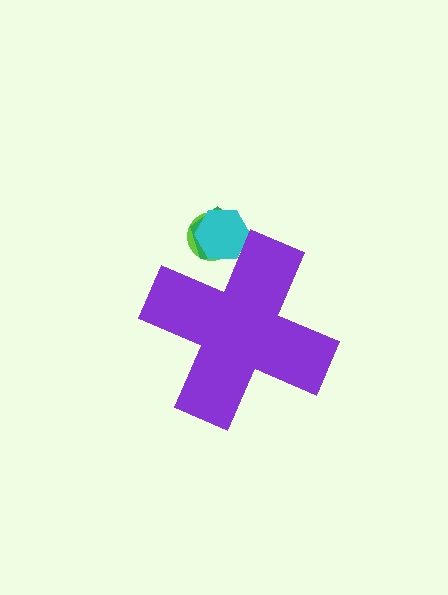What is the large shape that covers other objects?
A purple cross.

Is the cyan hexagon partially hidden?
Yes, the cyan hexagon is partially hidden behind the purple cross.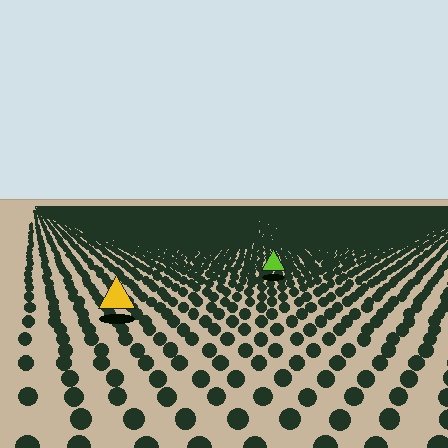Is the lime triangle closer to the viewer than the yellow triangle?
No. The yellow triangle is closer — you can tell from the texture gradient: the ground texture is coarser near it.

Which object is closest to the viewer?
The yellow triangle is closest. The texture marks near it are larger and more spread out.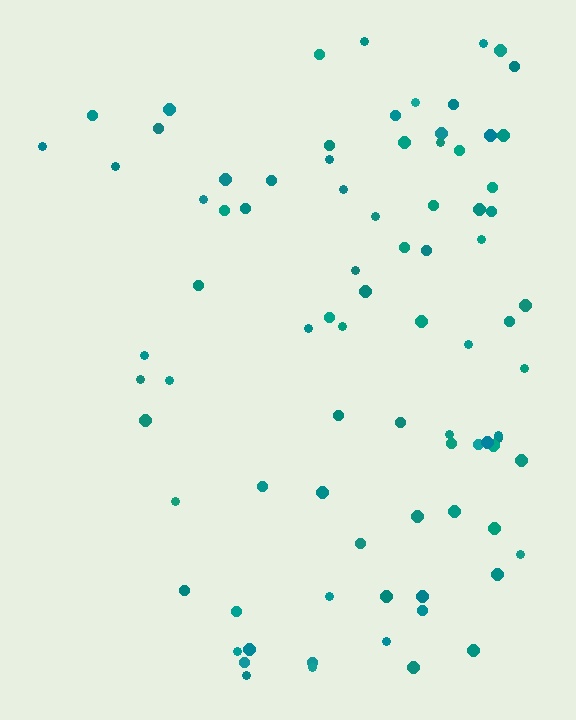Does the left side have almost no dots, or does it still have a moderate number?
Still a moderate number, just noticeably fewer than the right.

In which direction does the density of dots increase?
From left to right, with the right side densest.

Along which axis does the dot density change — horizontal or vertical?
Horizontal.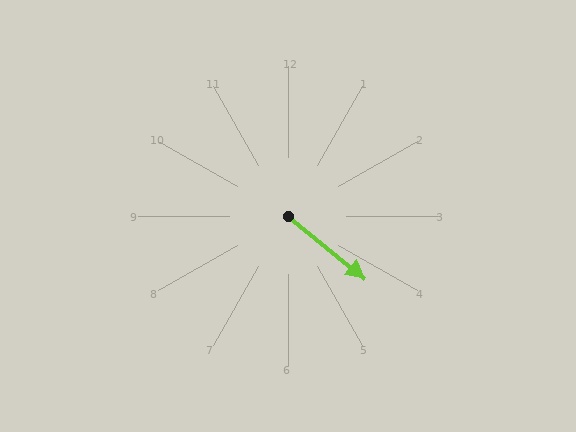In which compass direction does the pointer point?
Southeast.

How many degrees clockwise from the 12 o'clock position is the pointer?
Approximately 129 degrees.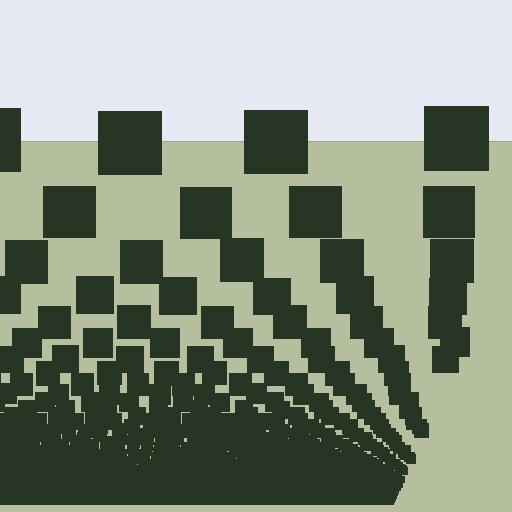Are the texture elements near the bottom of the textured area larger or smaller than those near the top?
Smaller. The gradient is inverted — elements near the bottom are smaller and denser.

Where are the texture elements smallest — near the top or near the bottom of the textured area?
Near the bottom.